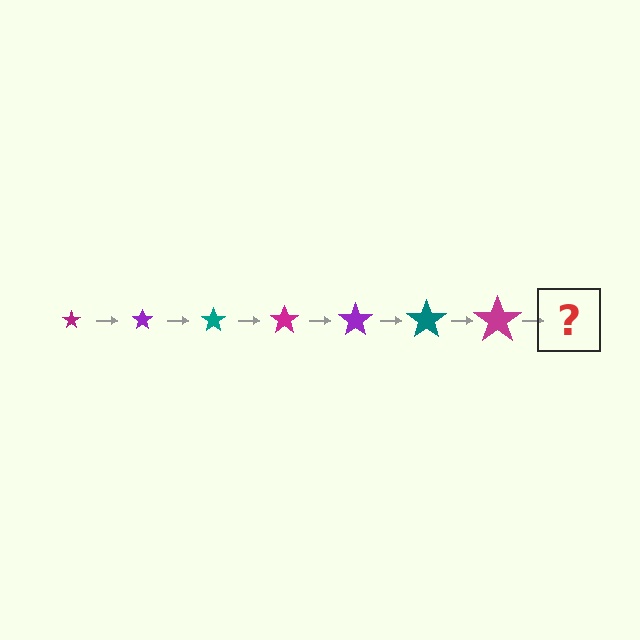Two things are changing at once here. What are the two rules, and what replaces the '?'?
The two rules are that the star grows larger each step and the color cycles through magenta, purple, and teal. The '?' should be a purple star, larger than the previous one.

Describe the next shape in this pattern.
It should be a purple star, larger than the previous one.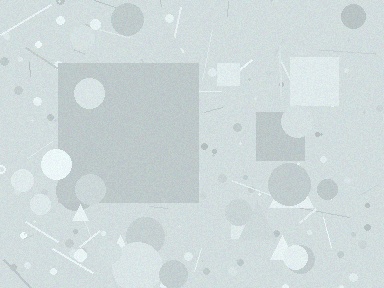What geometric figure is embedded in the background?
A square is embedded in the background.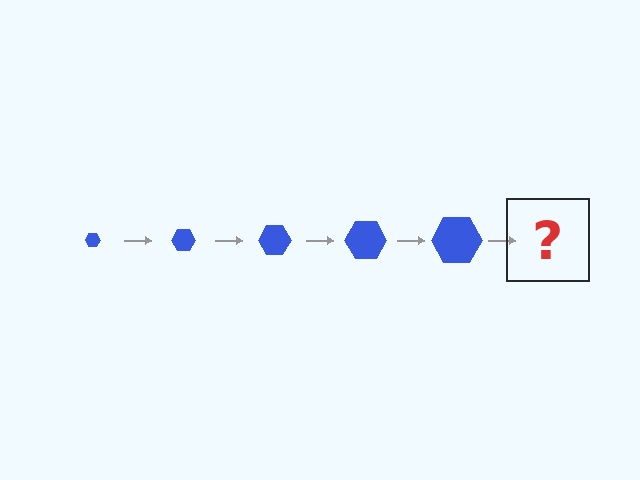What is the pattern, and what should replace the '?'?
The pattern is that the hexagon gets progressively larger each step. The '?' should be a blue hexagon, larger than the previous one.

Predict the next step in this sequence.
The next step is a blue hexagon, larger than the previous one.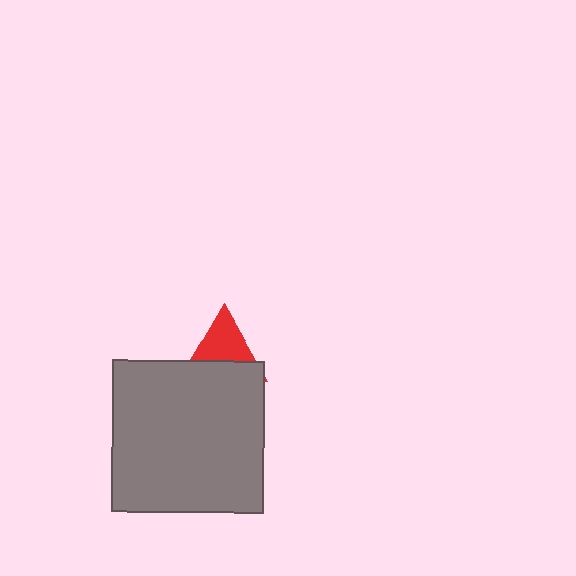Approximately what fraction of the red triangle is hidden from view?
Roughly 44% of the red triangle is hidden behind the gray square.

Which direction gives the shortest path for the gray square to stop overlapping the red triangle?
Moving down gives the shortest separation.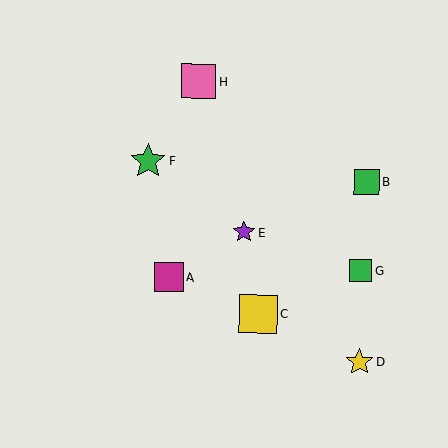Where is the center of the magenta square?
The center of the magenta square is at (169, 277).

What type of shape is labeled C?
Shape C is a yellow square.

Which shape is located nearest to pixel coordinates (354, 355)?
The yellow star (labeled D) at (359, 362) is nearest to that location.